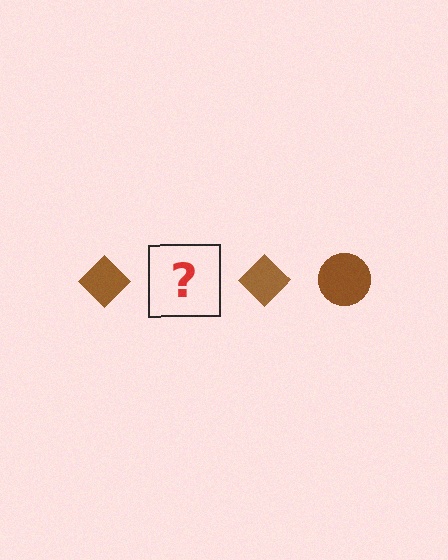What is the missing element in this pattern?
The missing element is a brown circle.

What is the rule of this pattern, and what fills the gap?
The rule is that the pattern cycles through diamond, circle shapes in brown. The gap should be filled with a brown circle.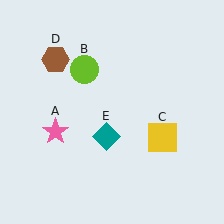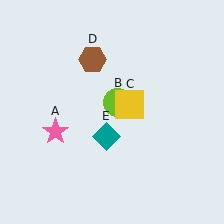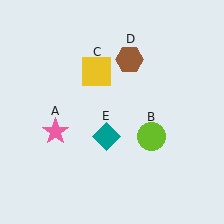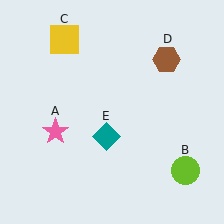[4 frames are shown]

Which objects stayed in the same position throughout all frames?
Pink star (object A) and teal diamond (object E) remained stationary.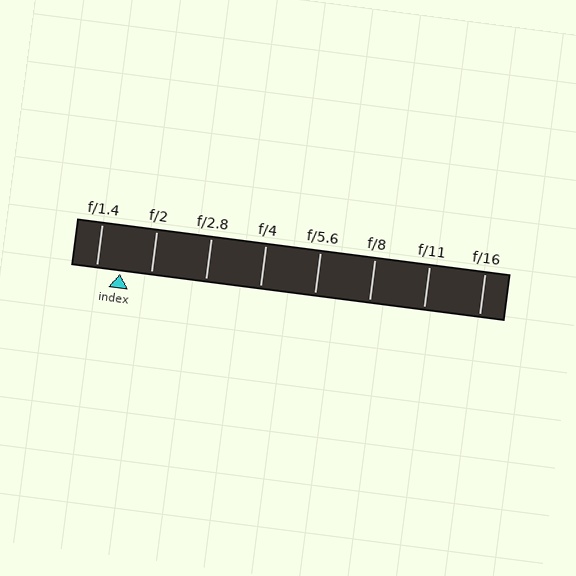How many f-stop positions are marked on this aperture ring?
There are 8 f-stop positions marked.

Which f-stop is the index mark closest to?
The index mark is closest to f/1.4.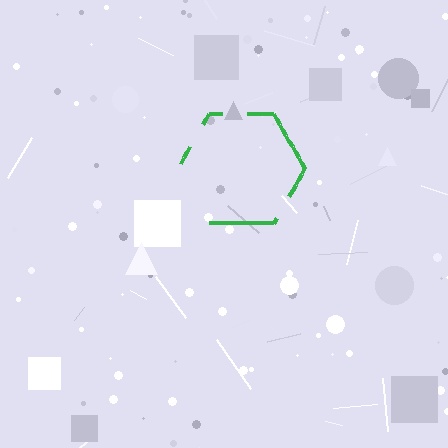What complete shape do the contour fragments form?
The contour fragments form a hexagon.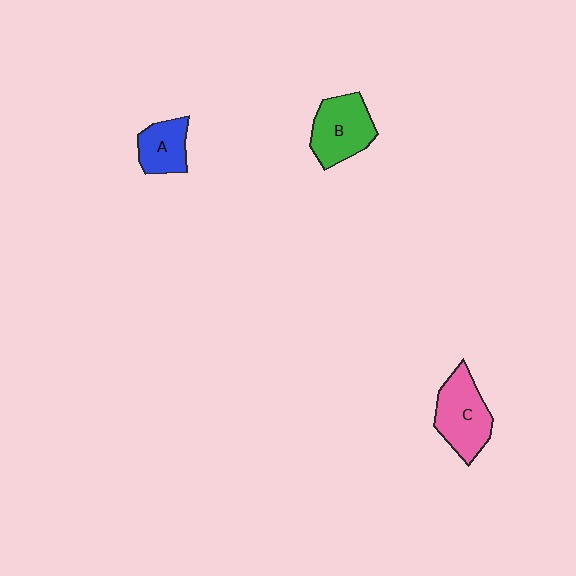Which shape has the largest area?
Shape C (pink).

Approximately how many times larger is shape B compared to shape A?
Approximately 1.4 times.